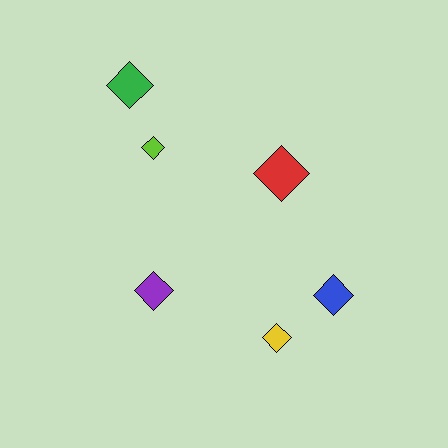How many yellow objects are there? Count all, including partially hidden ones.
There is 1 yellow object.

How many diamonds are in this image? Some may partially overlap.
There are 6 diamonds.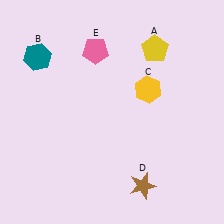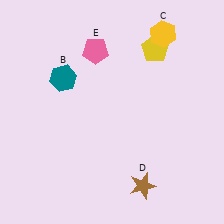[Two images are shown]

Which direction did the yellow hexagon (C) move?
The yellow hexagon (C) moved up.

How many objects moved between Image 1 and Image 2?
2 objects moved between the two images.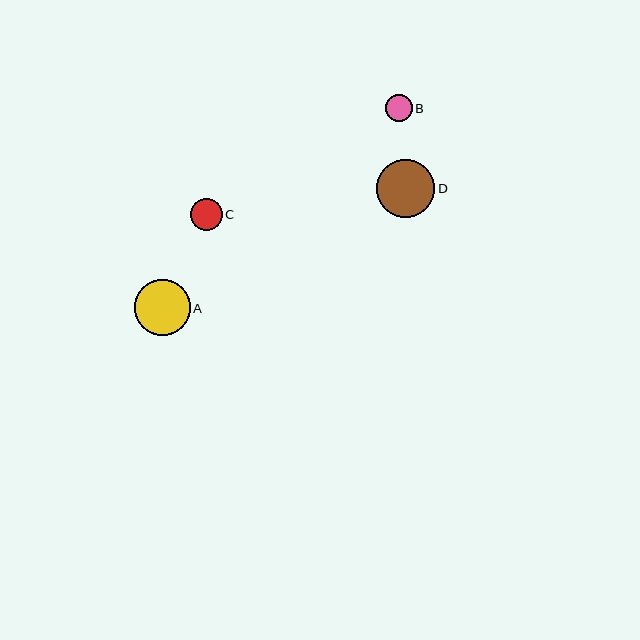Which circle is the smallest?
Circle B is the smallest with a size of approximately 27 pixels.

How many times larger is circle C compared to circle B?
Circle C is approximately 1.2 times the size of circle B.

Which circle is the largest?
Circle D is the largest with a size of approximately 58 pixels.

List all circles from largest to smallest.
From largest to smallest: D, A, C, B.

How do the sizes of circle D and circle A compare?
Circle D and circle A are approximately the same size.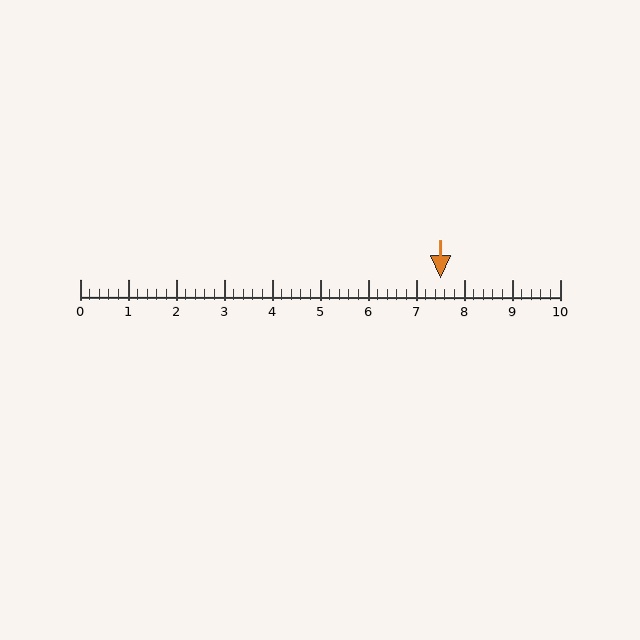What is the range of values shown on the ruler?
The ruler shows values from 0 to 10.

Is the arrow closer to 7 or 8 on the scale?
The arrow is closer to 8.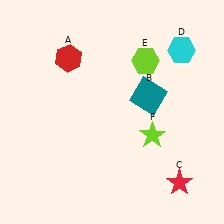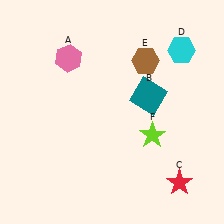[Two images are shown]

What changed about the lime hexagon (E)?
In Image 1, E is lime. In Image 2, it changed to brown.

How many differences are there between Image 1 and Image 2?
There are 2 differences between the two images.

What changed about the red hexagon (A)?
In Image 1, A is red. In Image 2, it changed to pink.